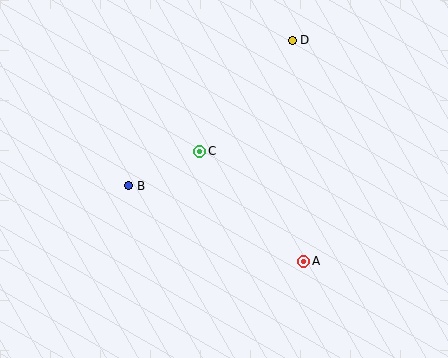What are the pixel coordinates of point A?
Point A is at (304, 261).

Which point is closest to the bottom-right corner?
Point A is closest to the bottom-right corner.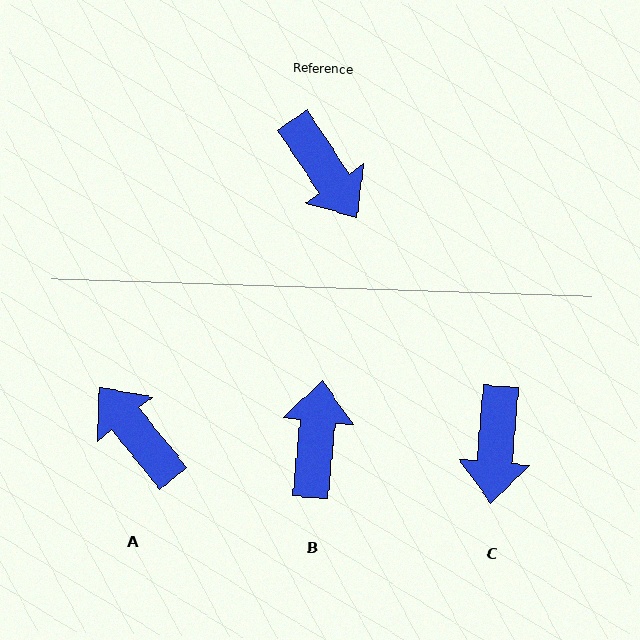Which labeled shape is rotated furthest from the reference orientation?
A, about 174 degrees away.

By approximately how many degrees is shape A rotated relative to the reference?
Approximately 174 degrees clockwise.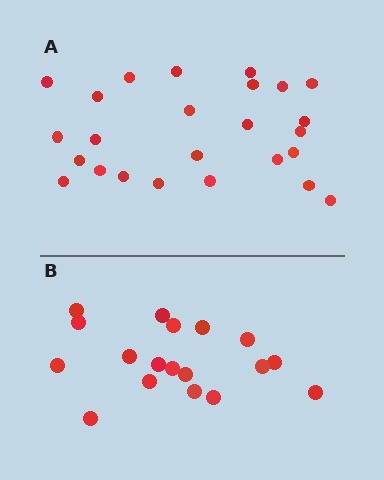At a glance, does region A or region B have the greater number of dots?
Region A (the top region) has more dots.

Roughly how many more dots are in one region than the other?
Region A has roughly 8 or so more dots than region B.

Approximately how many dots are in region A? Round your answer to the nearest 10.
About 20 dots. (The exact count is 25, which rounds to 20.)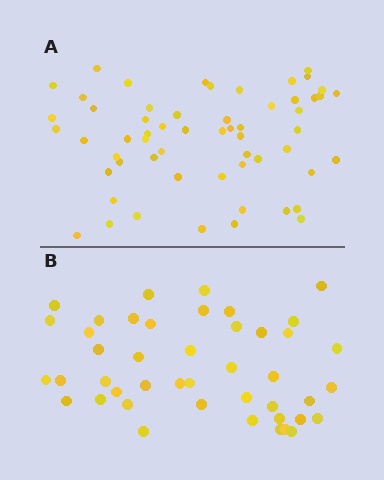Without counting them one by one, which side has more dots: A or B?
Region A (the top region) has more dots.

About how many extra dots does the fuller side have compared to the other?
Region A has approximately 15 more dots than region B.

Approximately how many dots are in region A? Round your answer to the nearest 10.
About 60 dots. (The exact count is 58, which rounds to 60.)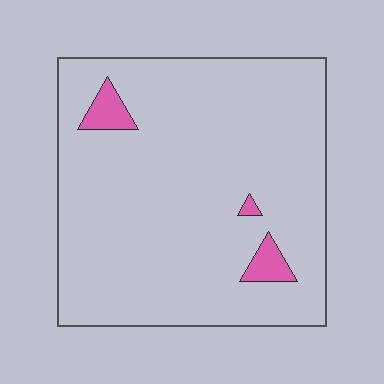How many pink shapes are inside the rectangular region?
3.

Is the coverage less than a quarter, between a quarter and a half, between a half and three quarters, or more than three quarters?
Less than a quarter.